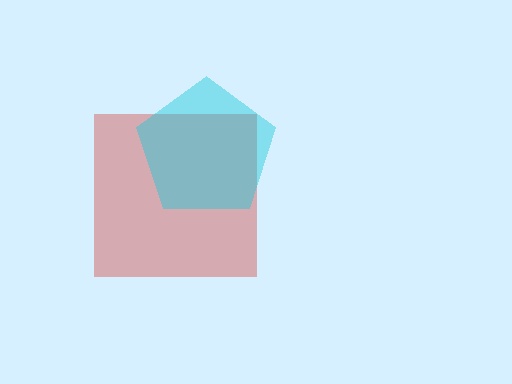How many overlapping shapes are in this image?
There are 2 overlapping shapes in the image.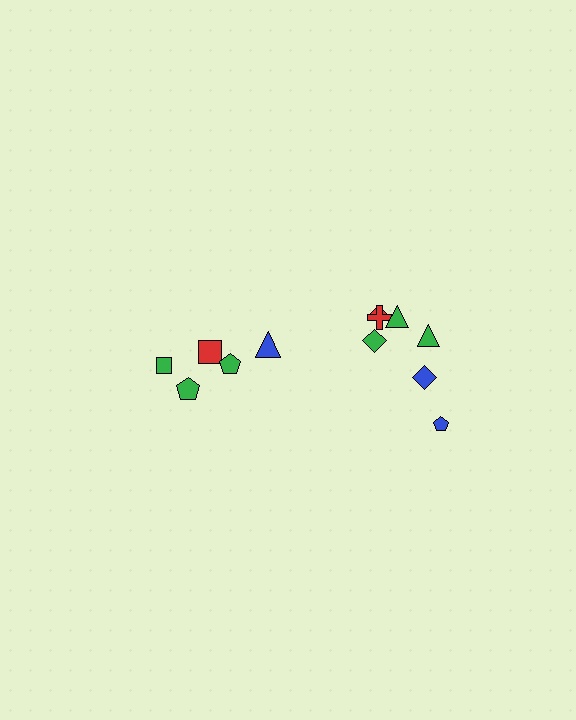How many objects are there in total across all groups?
There are 12 objects.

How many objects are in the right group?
There are 7 objects.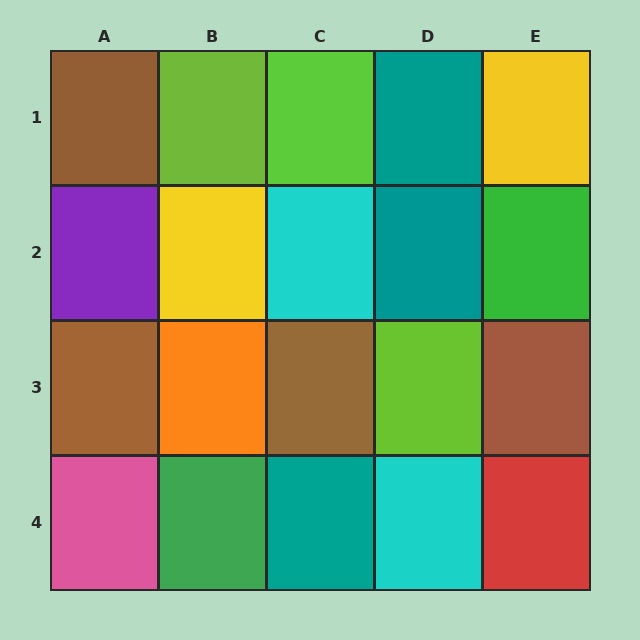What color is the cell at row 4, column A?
Pink.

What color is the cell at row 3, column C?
Brown.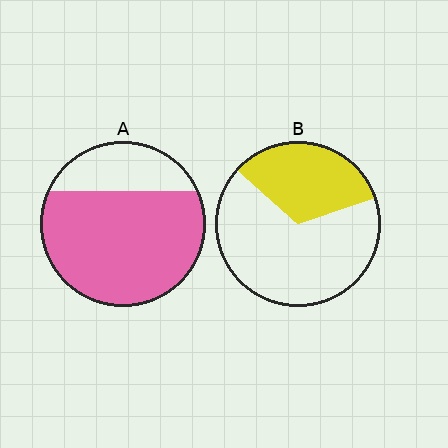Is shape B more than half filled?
No.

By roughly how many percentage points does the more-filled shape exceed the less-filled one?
By roughly 40 percentage points (A over B).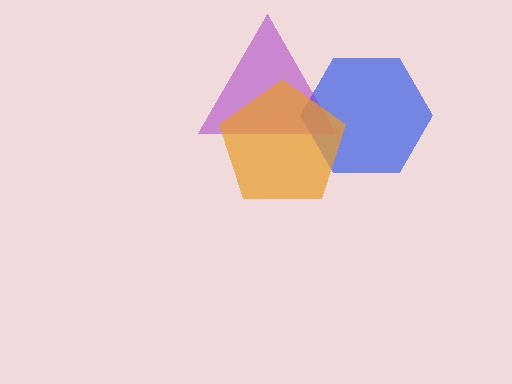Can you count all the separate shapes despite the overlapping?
Yes, there are 3 separate shapes.